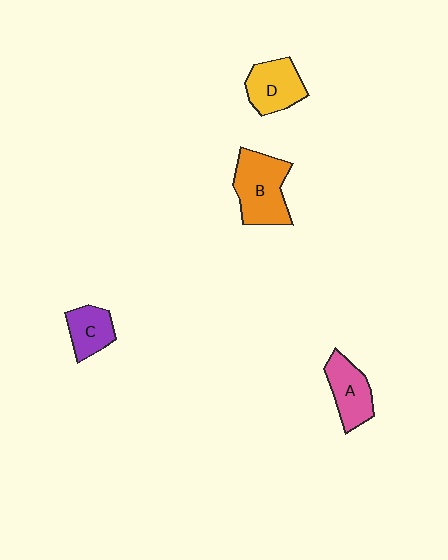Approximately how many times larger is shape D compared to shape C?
Approximately 1.3 times.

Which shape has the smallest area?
Shape C (purple).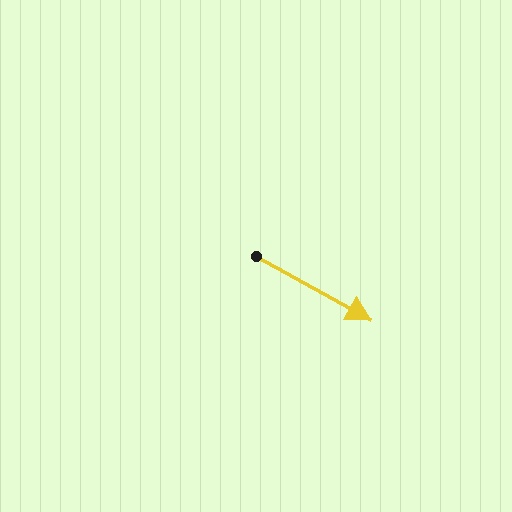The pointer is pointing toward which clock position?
Roughly 4 o'clock.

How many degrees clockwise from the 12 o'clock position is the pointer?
Approximately 119 degrees.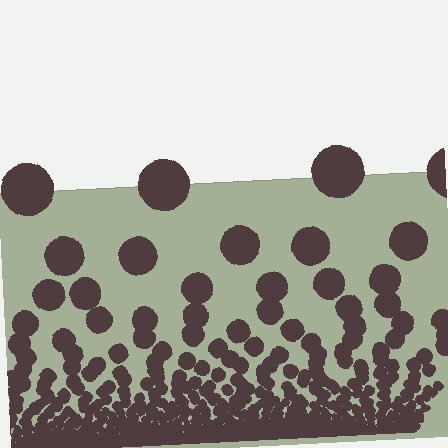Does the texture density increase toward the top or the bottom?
Density increases toward the bottom.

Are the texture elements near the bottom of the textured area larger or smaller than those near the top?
Smaller. The gradient is inverted — elements near the bottom are smaller and denser.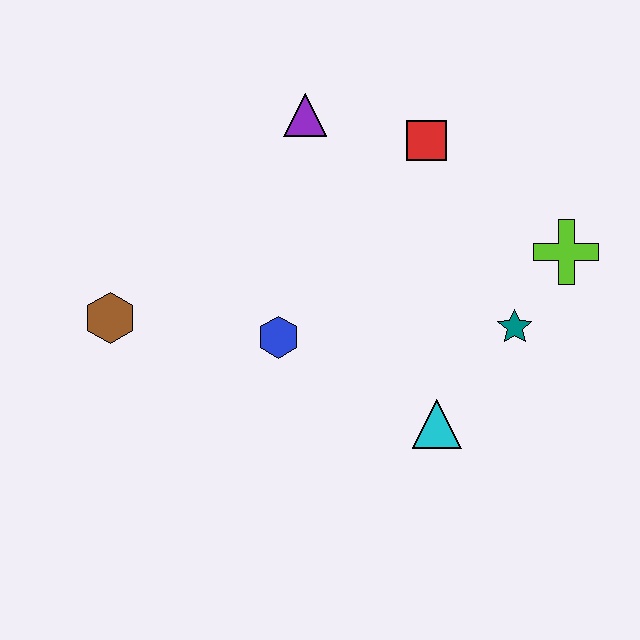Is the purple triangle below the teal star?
No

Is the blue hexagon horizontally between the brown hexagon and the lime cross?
Yes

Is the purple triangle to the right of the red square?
No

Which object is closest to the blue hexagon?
The brown hexagon is closest to the blue hexagon.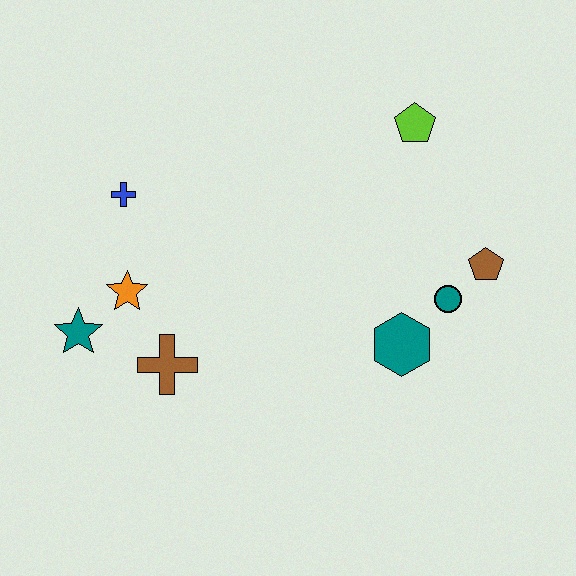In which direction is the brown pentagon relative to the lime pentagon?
The brown pentagon is below the lime pentagon.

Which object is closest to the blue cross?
The orange star is closest to the blue cross.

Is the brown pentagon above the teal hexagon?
Yes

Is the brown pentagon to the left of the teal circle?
No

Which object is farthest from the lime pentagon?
The teal star is farthest from the lime pentagon.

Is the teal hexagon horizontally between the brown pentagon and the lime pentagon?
No